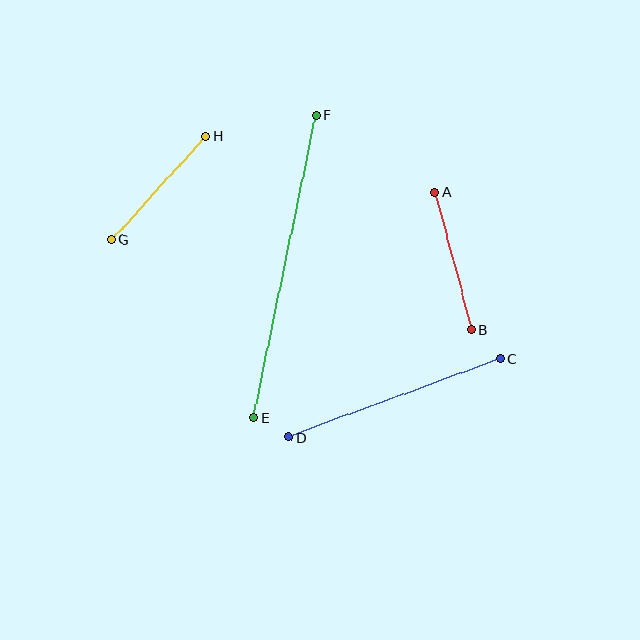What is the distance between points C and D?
The distance is approximately 226 pixels.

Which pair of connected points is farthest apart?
Points E and F are farthest apart.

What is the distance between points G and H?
The distance is approximately 140 pixels.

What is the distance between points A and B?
The distance is approximately 142 pixels.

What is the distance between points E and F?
The distance is approximately 309 pixels.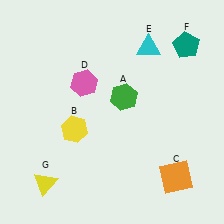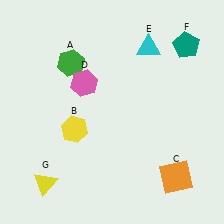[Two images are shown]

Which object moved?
The green hexagon (A) moved left.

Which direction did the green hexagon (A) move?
The green hexagon (A) moved left.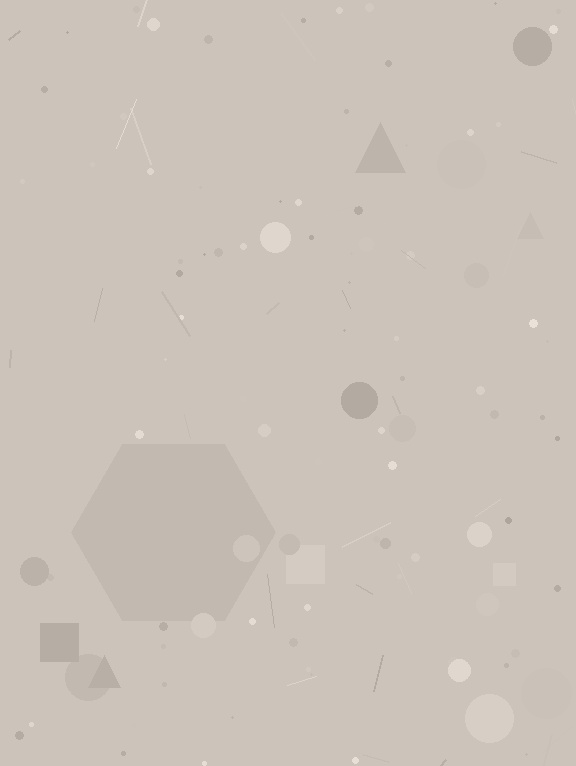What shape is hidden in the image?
A hexagon is hidden in the image.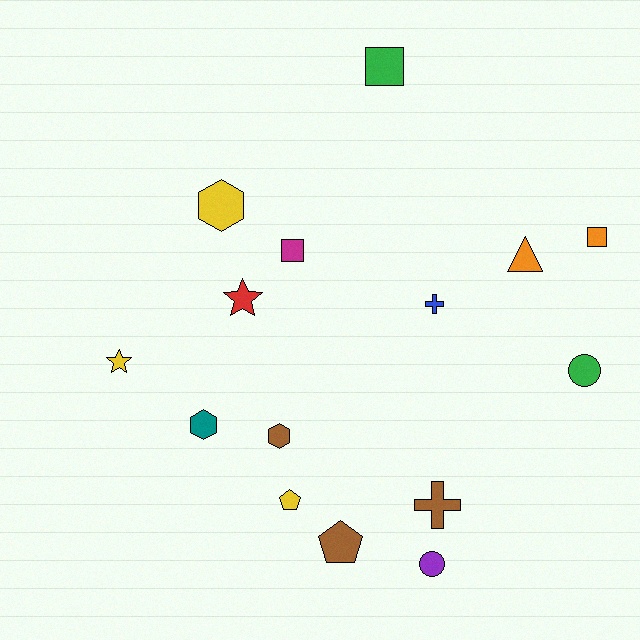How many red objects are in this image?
There is 1 red object.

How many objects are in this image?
There are 15 objects.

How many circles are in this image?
There are 2 circles.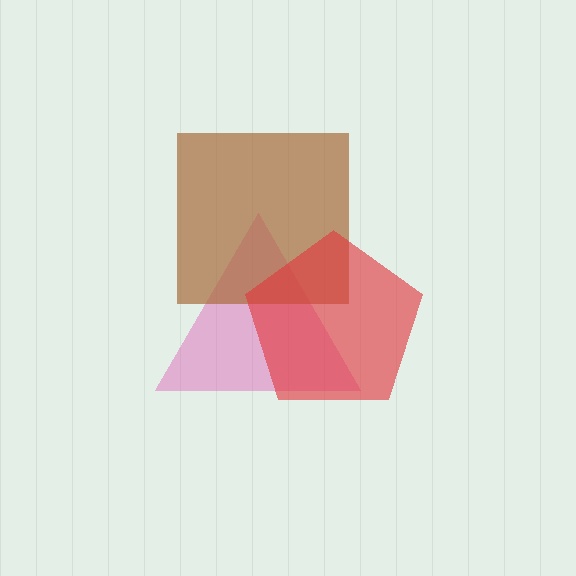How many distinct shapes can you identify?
There are 3 distinct shapes: a pink triangle, a brown square, a red pentagon.